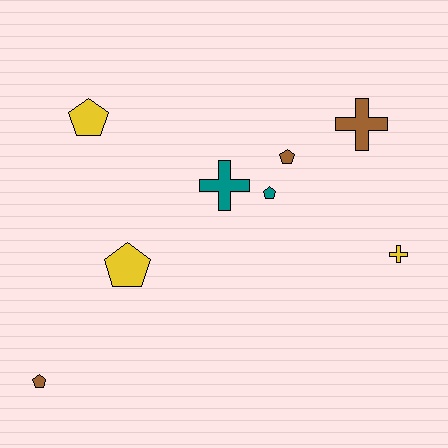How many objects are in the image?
There are 8 objects.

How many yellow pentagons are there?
There are 2 yellow pentagons.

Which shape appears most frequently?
Pentagon, with 5 objects.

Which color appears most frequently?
Yellow, with 3 objects.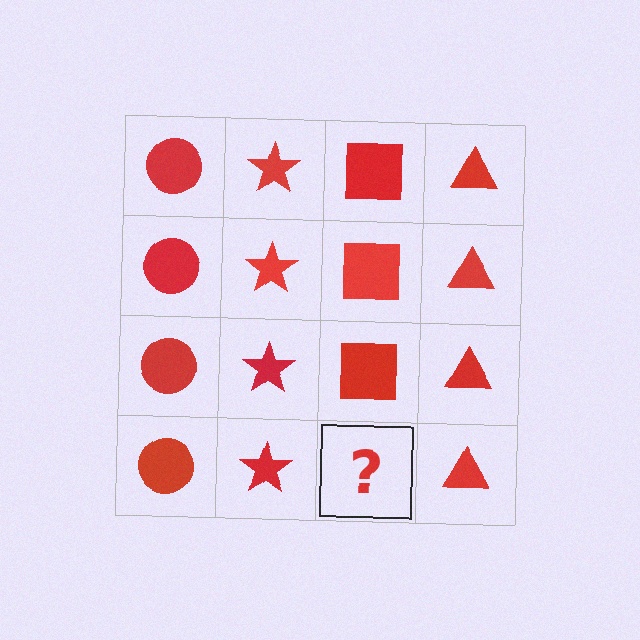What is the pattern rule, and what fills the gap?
The rule is that each column has a consistent shape. The gap should be filled with a red square.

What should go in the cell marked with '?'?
The missing cell should contain a red square.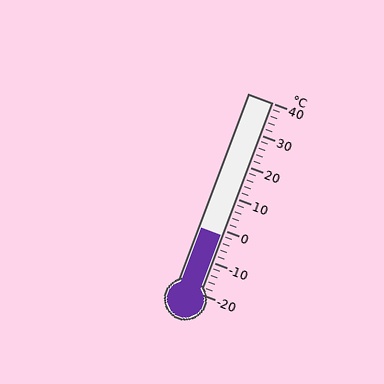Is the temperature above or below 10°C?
The temperature is below 10°C.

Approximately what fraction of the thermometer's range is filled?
The thermometer is filled to approximately 30% of its range.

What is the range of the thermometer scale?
The thermometer scale ranges from -20°C to 40°C.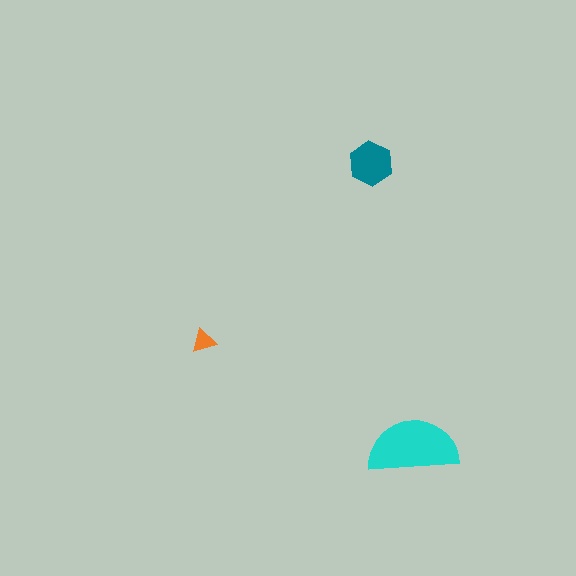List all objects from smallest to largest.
The orange triangle, the teal hexagon, the cyan semicircle.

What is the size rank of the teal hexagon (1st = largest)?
2nd.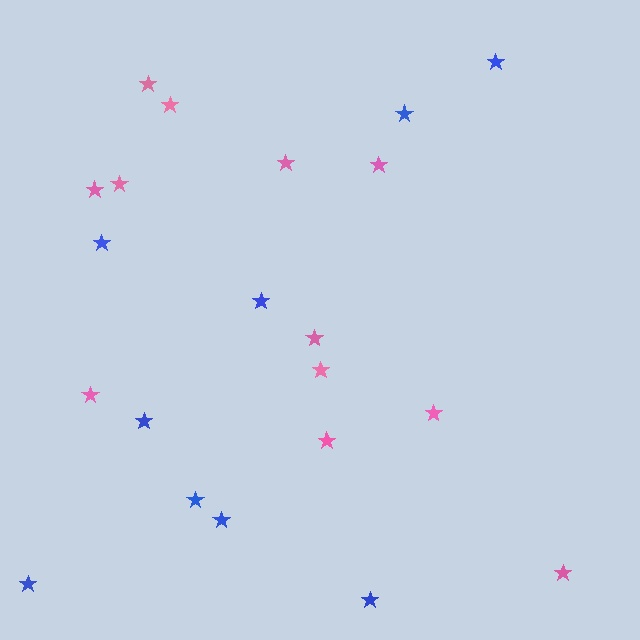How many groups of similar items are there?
There are 2 groups: one group of pink stars (12) and one group of blue stars (9).